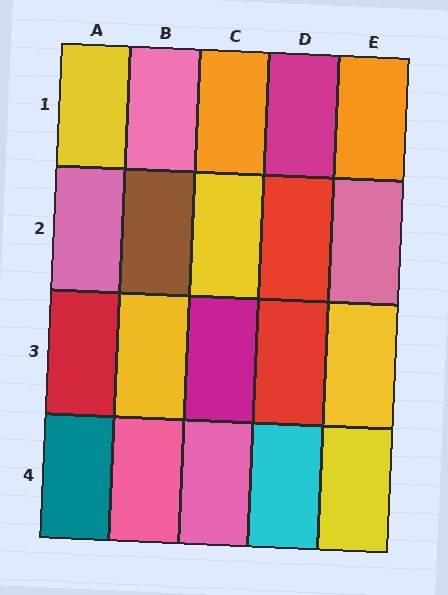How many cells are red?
3 cells are red.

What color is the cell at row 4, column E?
Yellow.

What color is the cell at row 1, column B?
Pink.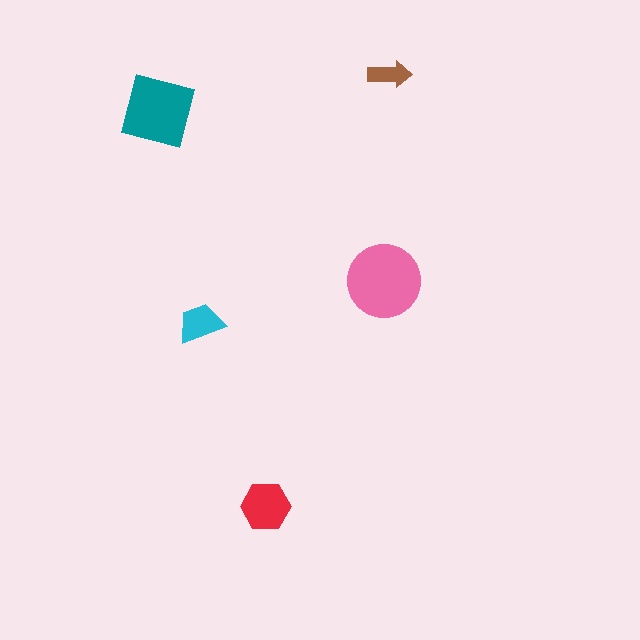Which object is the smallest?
The brown arrow.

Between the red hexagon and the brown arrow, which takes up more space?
The red hexagon.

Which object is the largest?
The pink circle.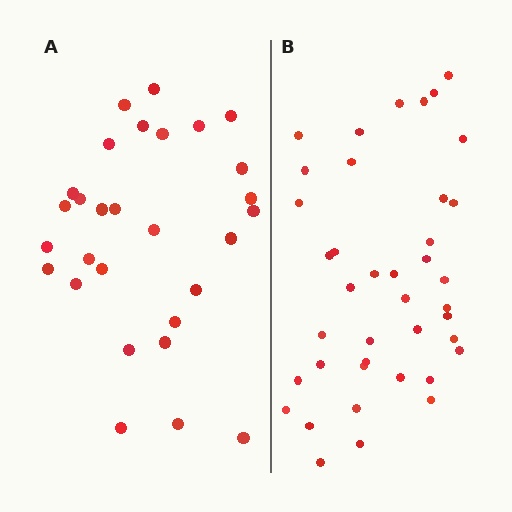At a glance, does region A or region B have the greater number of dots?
Region B (the right region) has more dots.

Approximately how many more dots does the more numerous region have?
Region B has roughly 12 or so more dots than region A.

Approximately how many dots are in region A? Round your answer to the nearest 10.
About 30 dots. (The exact count is 29, which rounds to 30.)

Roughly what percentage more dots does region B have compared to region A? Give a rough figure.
About 40% more.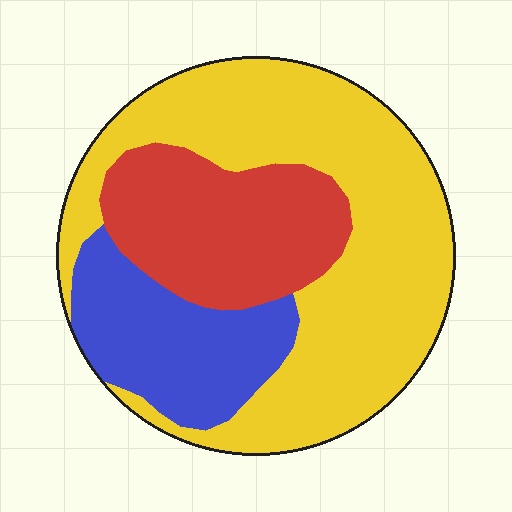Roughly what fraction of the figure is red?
Red covers about 25% of the figure.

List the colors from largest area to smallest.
From largest to smallest: yellow, red, blue.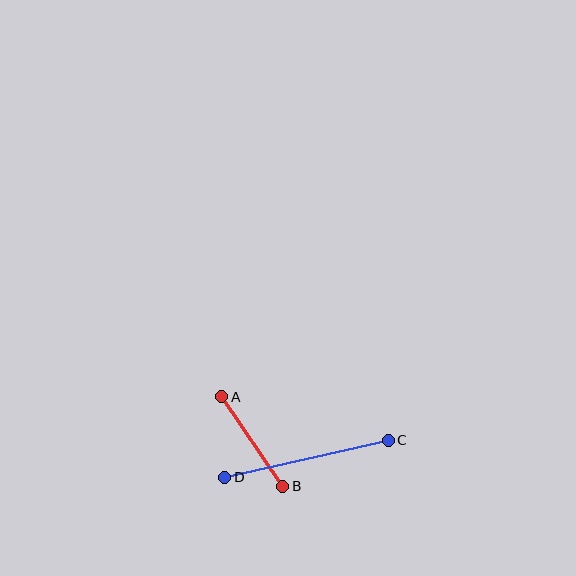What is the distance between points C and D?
The distance is approximately 167 pixels.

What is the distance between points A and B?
The distance is approximately 108 pixels.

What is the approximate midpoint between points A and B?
The midpoint is at approximately (252, 441) pixels.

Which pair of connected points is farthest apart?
Points C and D are farthest apart.